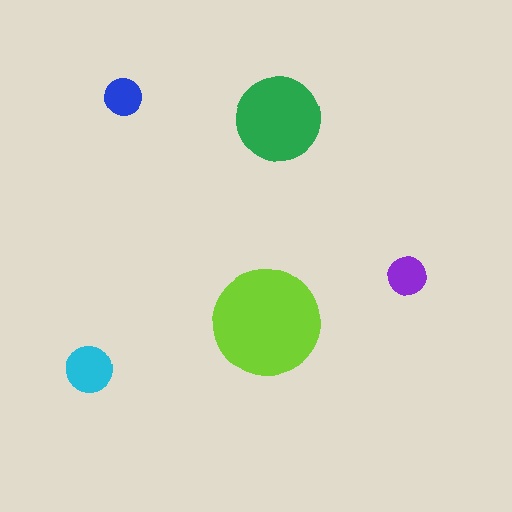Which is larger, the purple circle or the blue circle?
The purple one.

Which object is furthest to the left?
The cyan circle is leftmost.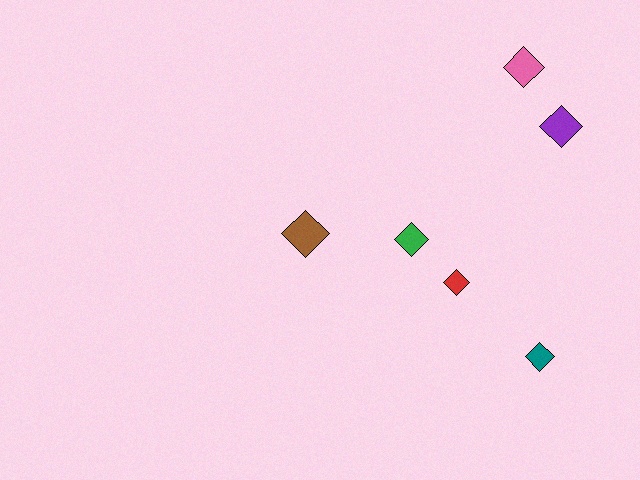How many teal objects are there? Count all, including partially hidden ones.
There is 1 teal object.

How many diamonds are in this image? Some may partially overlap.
There are 6 diamonds.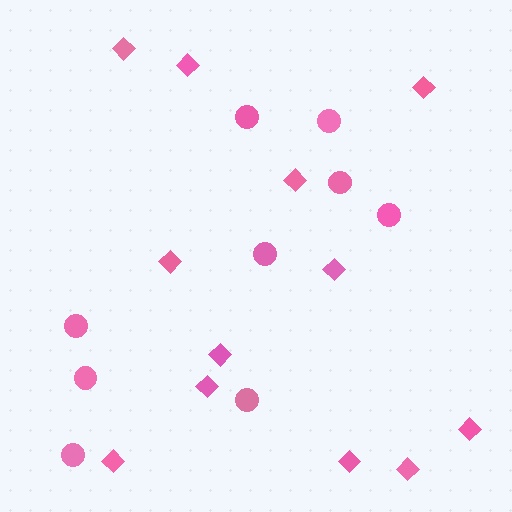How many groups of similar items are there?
There are 2 groups: one group of circles (9) and one group of diamonds (12).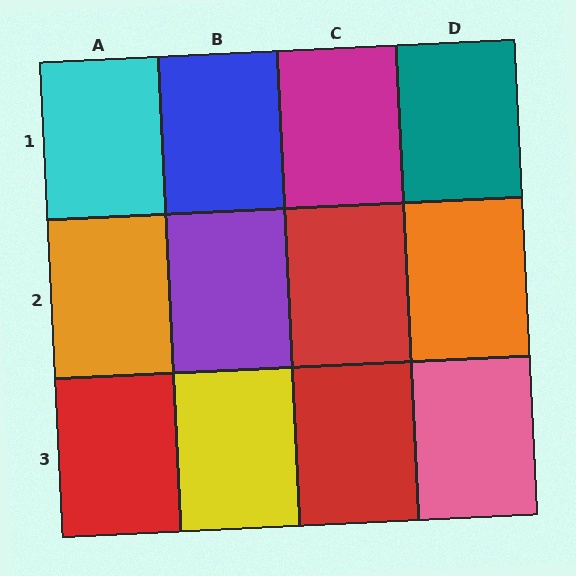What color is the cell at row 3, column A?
Red.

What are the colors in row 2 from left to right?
Orange, purple, red, orange.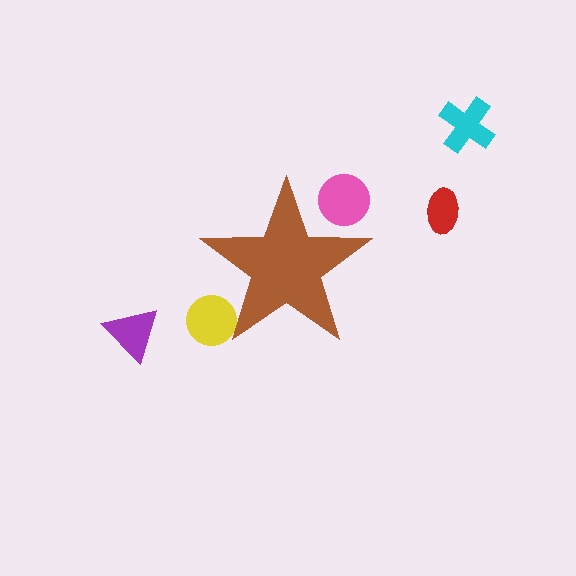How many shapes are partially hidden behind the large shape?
2 shapes are partially hidden.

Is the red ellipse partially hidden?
No, the red ellipse is fully visible.